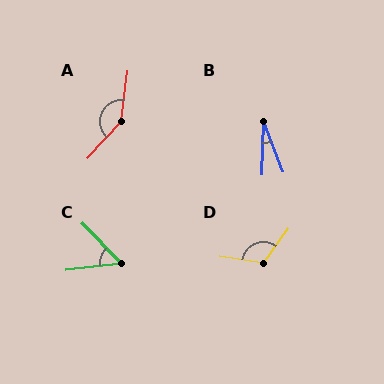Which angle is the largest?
A, at approximately 145 degrees.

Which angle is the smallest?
B, at approximately 23 degrees.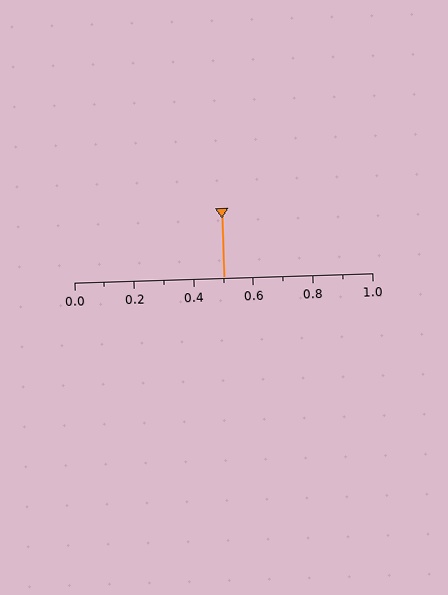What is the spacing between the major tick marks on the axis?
The major ticks are spaced 0.2 apart.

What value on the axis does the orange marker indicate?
The marker indicates approximately 0.5.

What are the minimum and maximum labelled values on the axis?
The axis runs from 0.0 to 1.0.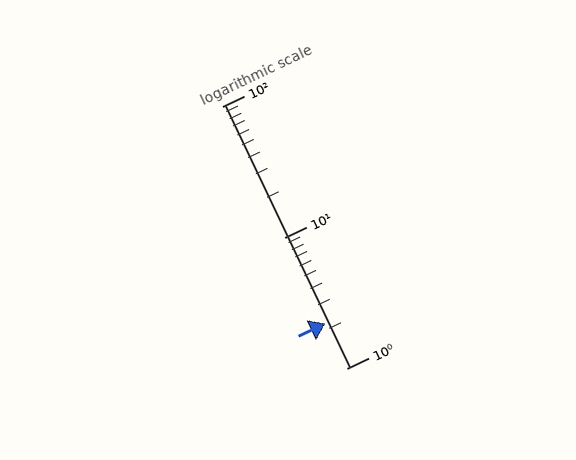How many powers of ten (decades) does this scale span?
The scale spans 2 decades, from 1 to 100.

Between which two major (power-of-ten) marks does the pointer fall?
The pointer is between 1 and 10.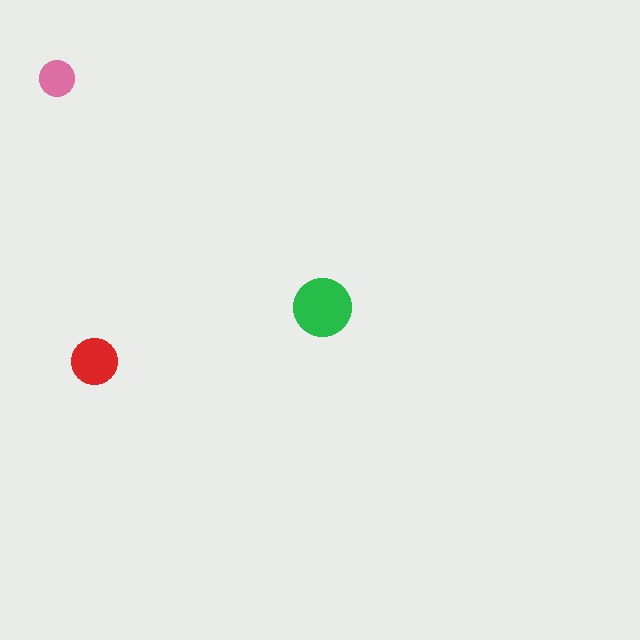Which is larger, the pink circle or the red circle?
The red one.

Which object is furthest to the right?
The green circle is rightmost.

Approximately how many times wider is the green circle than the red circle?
About 1.5 times wider.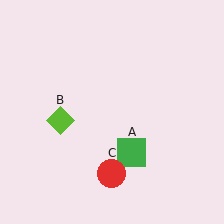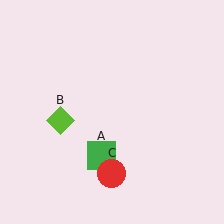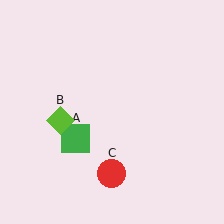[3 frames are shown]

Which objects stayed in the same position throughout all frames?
Lime diamond (object B) and red circle (object C) remained stationary.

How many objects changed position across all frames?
1 object changed position: green square (object A).